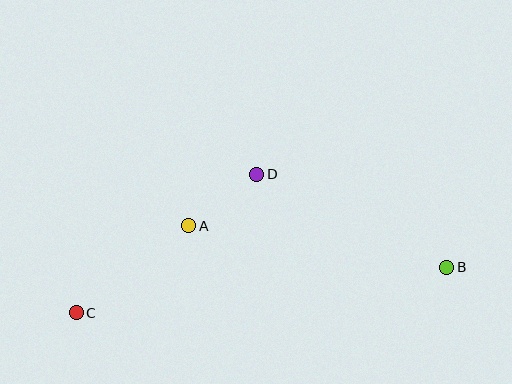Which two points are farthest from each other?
Points B and C are farthest from each other.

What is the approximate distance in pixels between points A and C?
The distance between A and C is approximately 142 pixels.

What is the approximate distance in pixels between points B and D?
The distance between B and D is approximately 211 pixels.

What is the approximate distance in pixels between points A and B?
The distance between A and B is approximately 261 pixels.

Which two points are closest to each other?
Points A and D are closest to each other.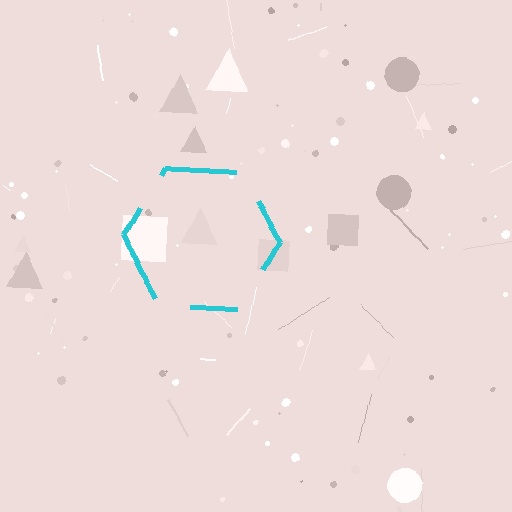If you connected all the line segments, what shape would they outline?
They would outline a hexagon.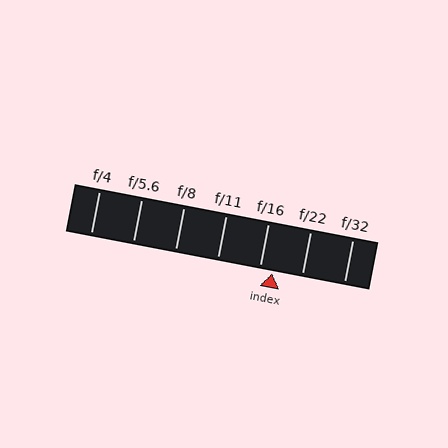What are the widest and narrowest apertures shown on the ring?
The widest aperture shown is f/4 and the narrowest is f/32.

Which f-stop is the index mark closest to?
The index mark is closest to f/16.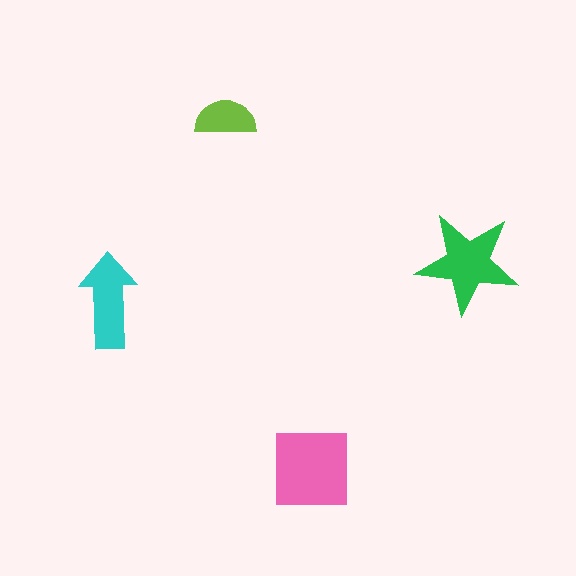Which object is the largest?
The pink square.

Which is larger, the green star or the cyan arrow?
The green star.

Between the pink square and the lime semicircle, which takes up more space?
The pink square.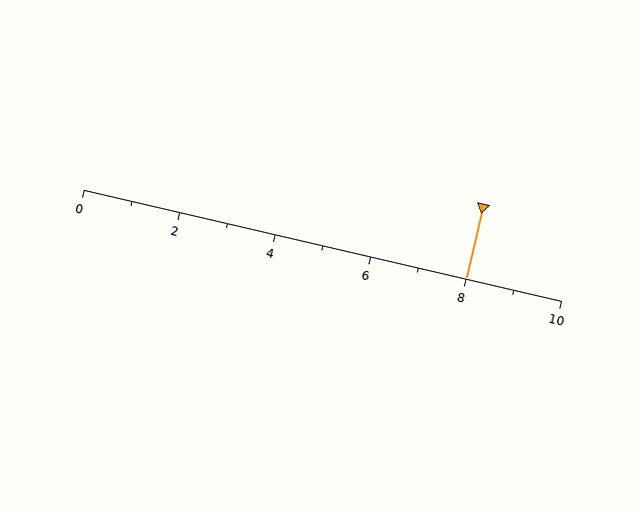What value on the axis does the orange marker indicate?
The marker indicates approximately 8.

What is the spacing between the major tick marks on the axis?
The major ticks are spaced 2 apart.